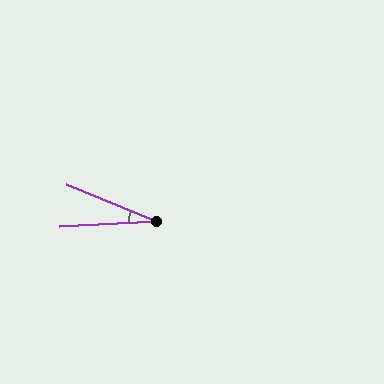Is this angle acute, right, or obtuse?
It is acute.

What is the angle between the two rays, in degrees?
Approximately 25 degrees.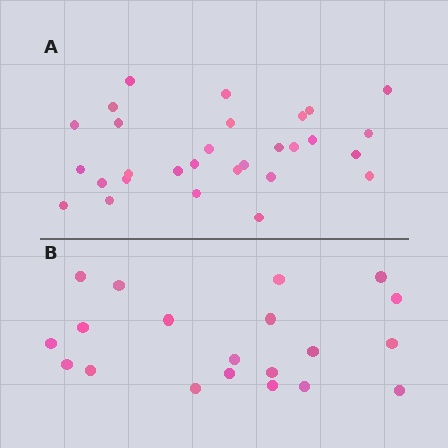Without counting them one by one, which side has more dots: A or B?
Region A (the top region) has more dots.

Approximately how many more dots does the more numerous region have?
Region A has roughly 8 or so more dots than region B.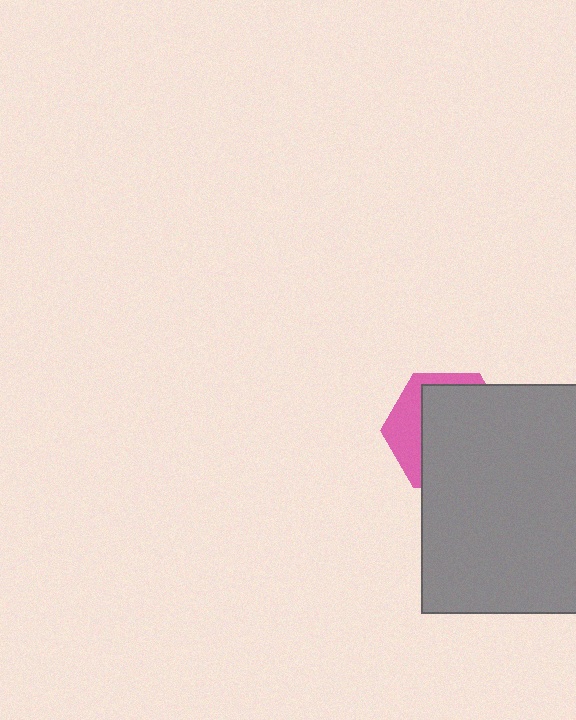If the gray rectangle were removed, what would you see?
You would see the complete pink hexagon.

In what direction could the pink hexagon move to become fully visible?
The pink hexagon could move toward the upper-left. That would shift it out from behind the gray rectangle entirely.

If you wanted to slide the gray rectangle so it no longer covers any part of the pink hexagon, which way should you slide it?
Slide it toward the lower-right — that is the most direct way to separate the two shapes.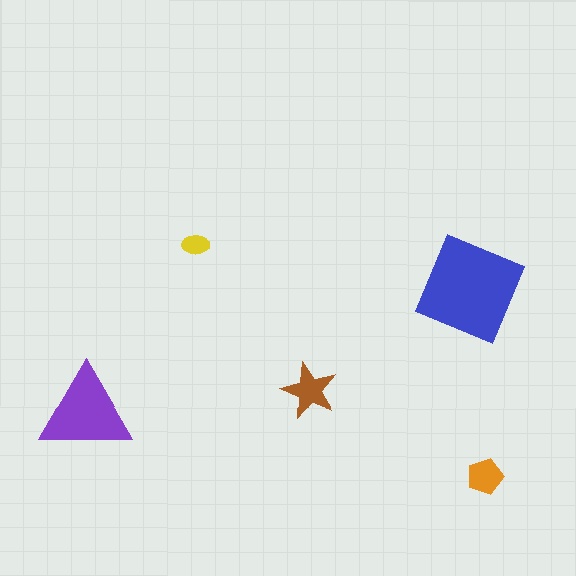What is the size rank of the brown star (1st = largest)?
3rd.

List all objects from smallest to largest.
The yellow ellipse, the orange pentagon, the brown star, the purple triangle, the blue diamond.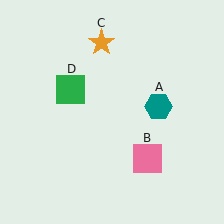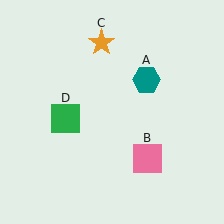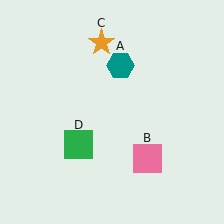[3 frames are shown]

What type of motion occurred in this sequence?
The teal hexagon (object A), green square (object D) rotated counterclockwise around the center of the scene.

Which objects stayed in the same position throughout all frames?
Pink square (object B) and orange star (object C) remained stationary.